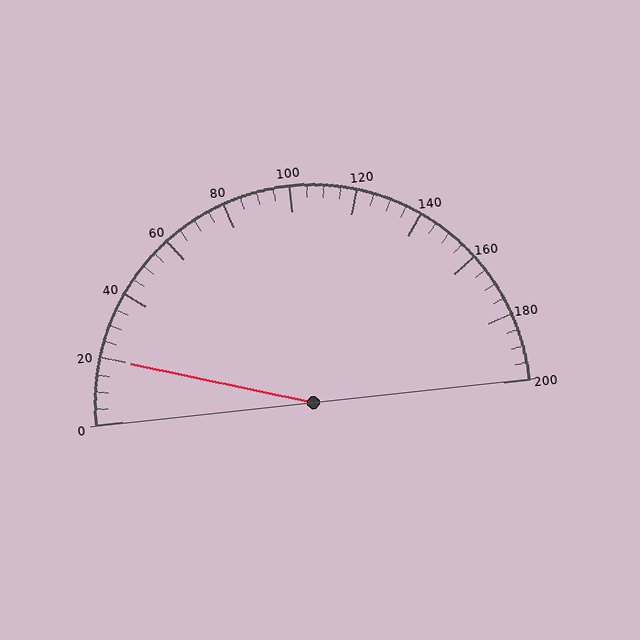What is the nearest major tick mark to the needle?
The nearest major tick mark is 20.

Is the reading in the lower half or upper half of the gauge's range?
The reading is in the lower half of the range (0 to 200).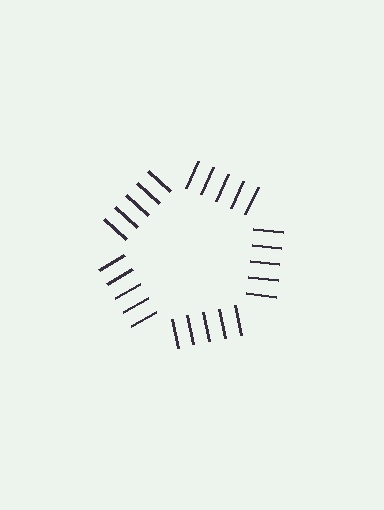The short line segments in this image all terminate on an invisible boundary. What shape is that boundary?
An illusory pentagon — the line segments terminate on its edges but no continuous stroke is drawn.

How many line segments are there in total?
25 — 5 along each of the 5 edges.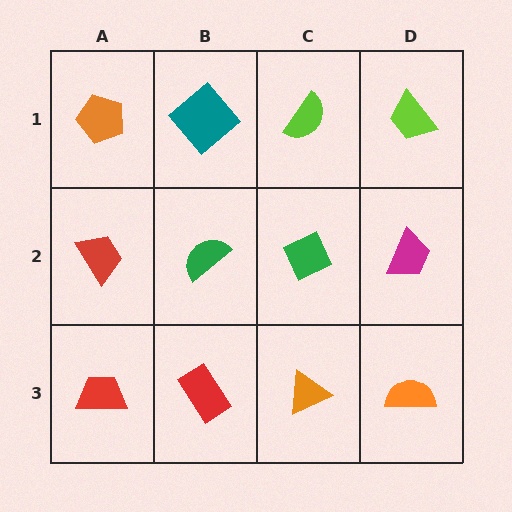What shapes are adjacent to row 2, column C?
A lime semicircle (row 1, column C), an orange triangle (row 3, column C), a green semicircle (row 2, column B), a magenta trapezoid (row 2, column D).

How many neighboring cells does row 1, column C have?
3.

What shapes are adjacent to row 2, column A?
An orange pentagon (row 1, column A), a red trapezoid (row 3, column A), a green semicircle (row 2, column B).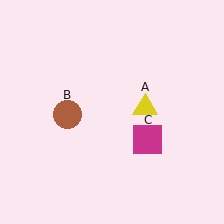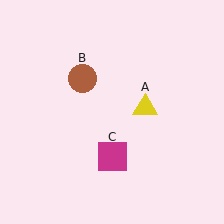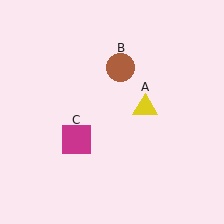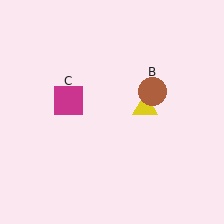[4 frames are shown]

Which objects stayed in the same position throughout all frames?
Yellow triangle (object A) remained stationary.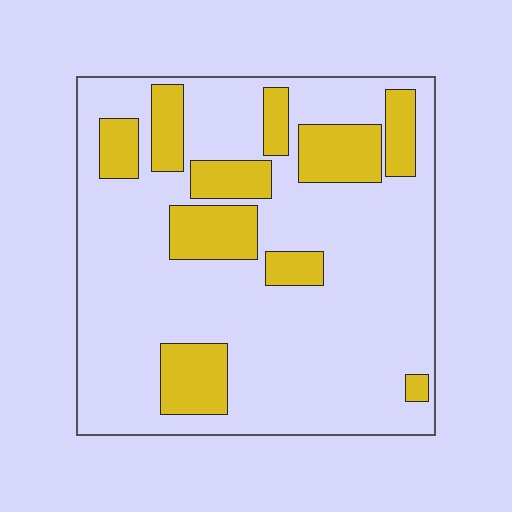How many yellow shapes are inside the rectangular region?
10.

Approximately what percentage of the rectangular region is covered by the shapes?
Approximately 25%.